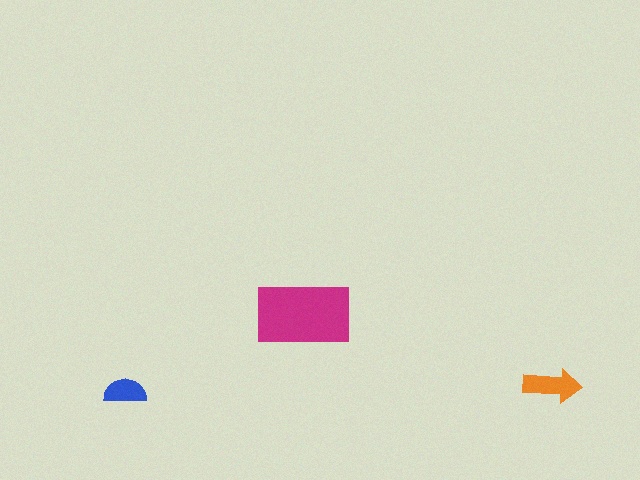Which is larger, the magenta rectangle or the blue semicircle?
The magenta rectangle.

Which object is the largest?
The magenta rectangle.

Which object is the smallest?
The blue semicircle.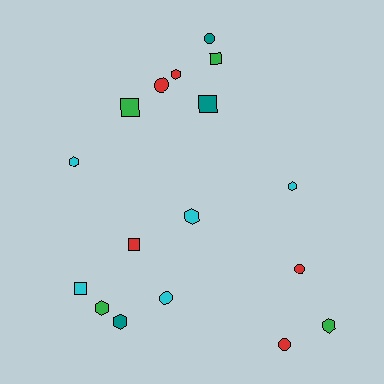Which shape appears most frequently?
Hexagon, with 7 objects.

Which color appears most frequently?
Cyan, with 5 objects.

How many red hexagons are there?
There is 1 red hexagon.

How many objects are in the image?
There are 17 objects.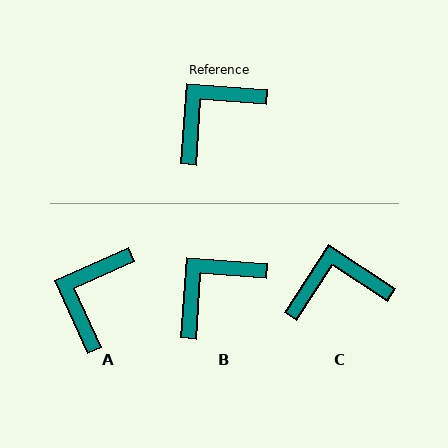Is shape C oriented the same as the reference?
No, it is off by about 29 degrees.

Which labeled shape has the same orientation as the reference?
B.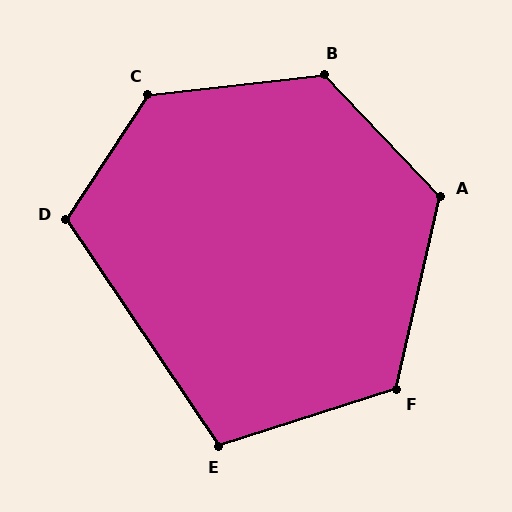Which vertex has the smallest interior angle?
E, at approximately 106 degrees.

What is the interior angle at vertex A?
Approximately 123 degrees (obtuse).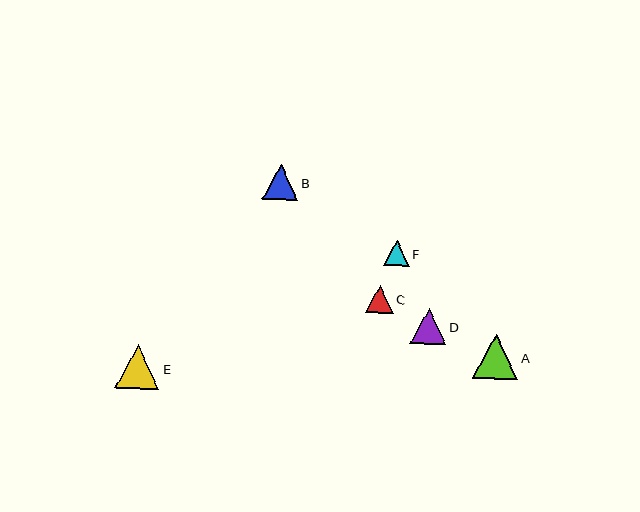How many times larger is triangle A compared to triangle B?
Triangle A is approximately 1.3 times the size of triangle B.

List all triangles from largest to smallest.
From largest to smallest: A, E, D, B, C, F.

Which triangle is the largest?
Triangle A is the largest with a size of approximately 45 pixels.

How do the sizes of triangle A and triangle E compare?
Triangle A and triangle E are approximately the same size.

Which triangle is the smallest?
Triangle F is the smallest with a size of approximately 25 pixels.